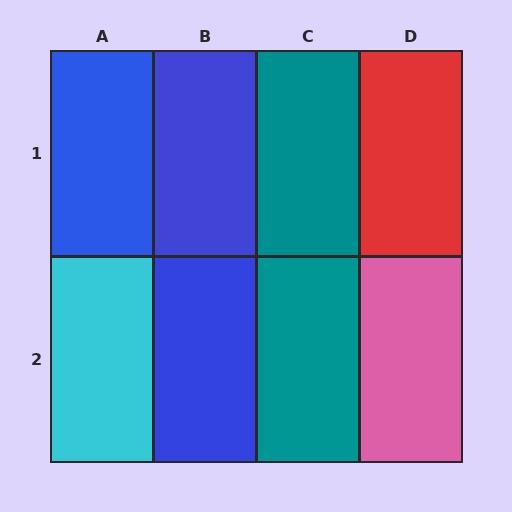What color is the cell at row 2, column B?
Blue.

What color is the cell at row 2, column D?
Pink.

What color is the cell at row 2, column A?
Cyan.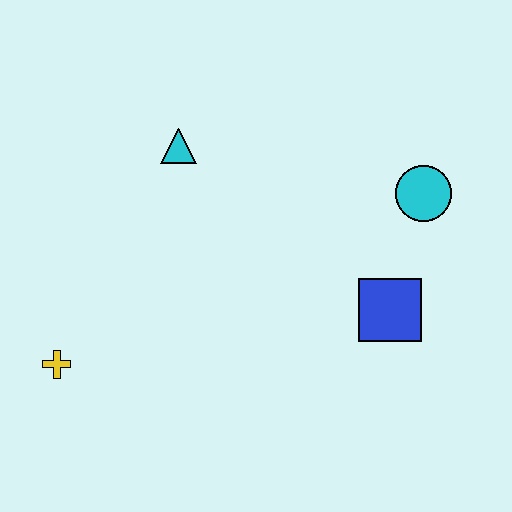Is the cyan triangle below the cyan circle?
No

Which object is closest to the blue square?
The cyan circle is closest to the blue square.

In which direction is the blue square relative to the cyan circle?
The blue square is below the cyan circle.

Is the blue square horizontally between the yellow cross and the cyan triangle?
No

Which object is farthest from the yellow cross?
The cyan circle is farthest from the yellow cross.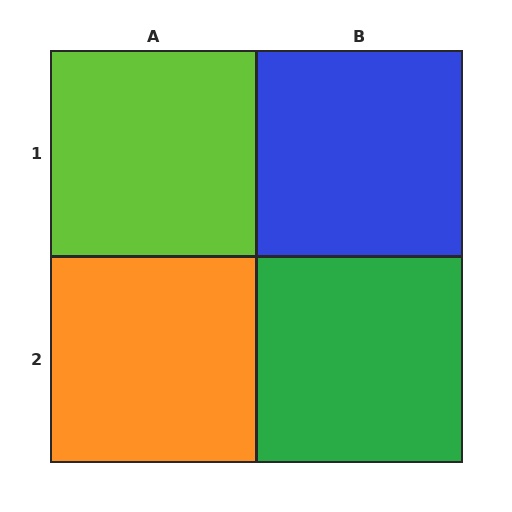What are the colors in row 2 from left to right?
Orange, green.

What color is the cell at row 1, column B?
Blue.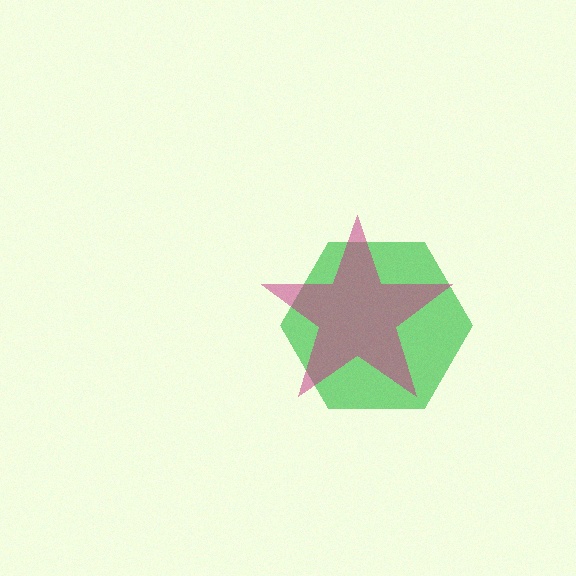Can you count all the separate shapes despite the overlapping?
Yes, there are 2 separate shapes.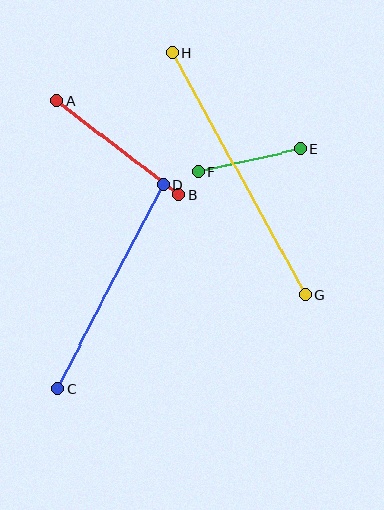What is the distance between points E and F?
The distance is approximately 105 pixels.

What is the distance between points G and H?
The distance is approximately 277 pixels.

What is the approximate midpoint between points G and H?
The midpoint is at approximately (239, 174) pixels.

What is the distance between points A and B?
The distance is approximately 154 pixels.